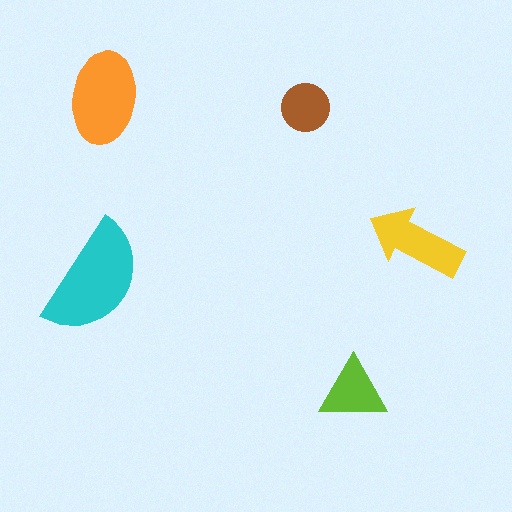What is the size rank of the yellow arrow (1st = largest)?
3rd.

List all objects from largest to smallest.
The cyan semicircle, the orange ellipse, the yellow arrow, the lime triangle, the brown circle.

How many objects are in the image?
There are 5 objects in the image.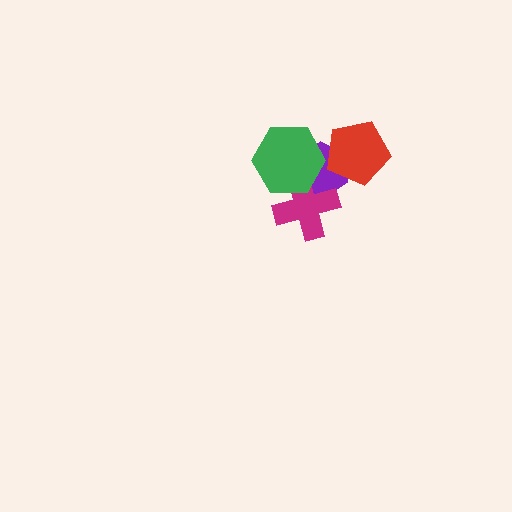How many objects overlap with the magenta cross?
2 objects overlap with the magenta cross.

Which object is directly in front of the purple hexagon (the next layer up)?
The magenta cross is directly in front of the purple hexagon.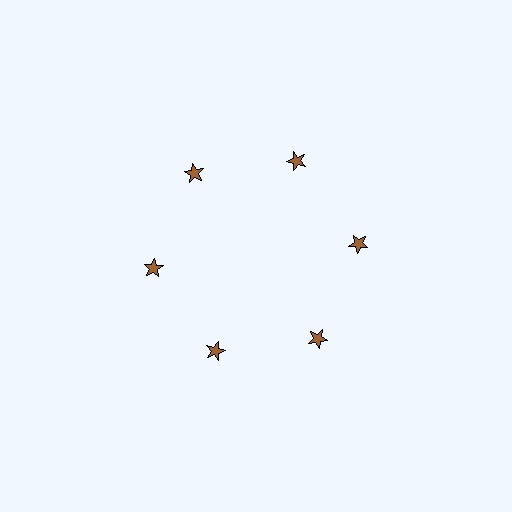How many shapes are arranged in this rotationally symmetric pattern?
There are 6 shapes, arranged in 6 groups of 1.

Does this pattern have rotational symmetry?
Yes, this pattern has 6-fold rotational symmetry. It looks the same after rotating 60 degrees around the center.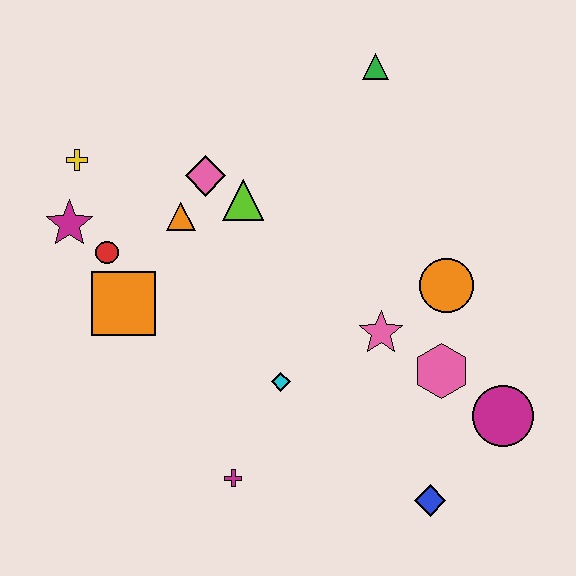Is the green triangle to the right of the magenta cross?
Yes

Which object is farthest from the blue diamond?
The yellow cross is farthest from the blue diamond.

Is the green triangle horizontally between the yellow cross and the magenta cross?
No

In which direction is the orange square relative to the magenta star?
The orange square is below the magenta star.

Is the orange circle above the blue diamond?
Yes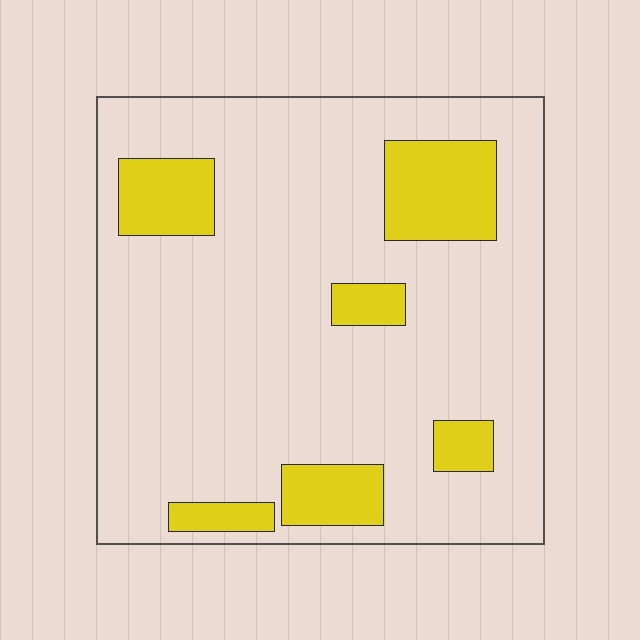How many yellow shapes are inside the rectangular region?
6.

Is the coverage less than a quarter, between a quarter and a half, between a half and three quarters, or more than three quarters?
Less than a quarter.